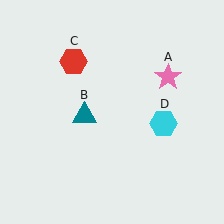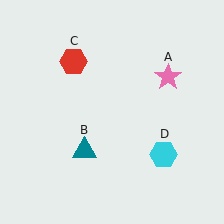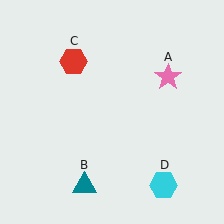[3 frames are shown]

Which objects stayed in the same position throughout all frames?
Pink star (object A) and red hexagon (object C) remained stationary.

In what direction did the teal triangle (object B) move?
The teal triangle (object B) moved down.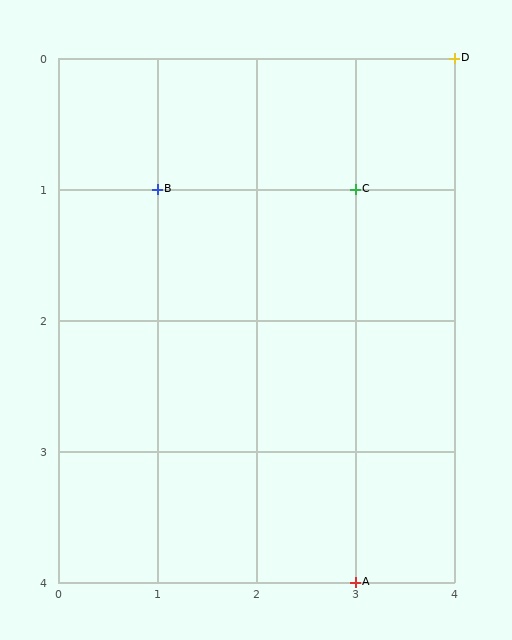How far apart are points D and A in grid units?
Points D and A are 1 column and 4 rows apart (about 4.1 grid units diagonally).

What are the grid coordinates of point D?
Point D is at grid coordinates (4, 0).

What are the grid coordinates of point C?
Point C is at grid coordinates (3, 1).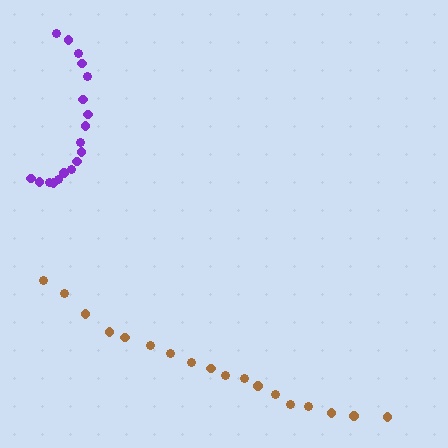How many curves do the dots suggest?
There are 2 distinct paths.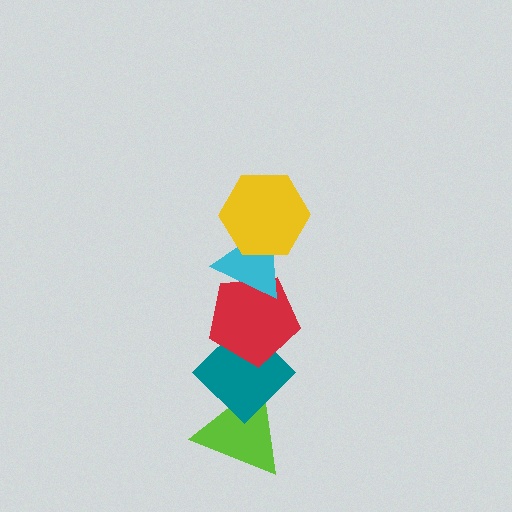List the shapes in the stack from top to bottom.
From top to bottom: the yellow hexagon, the cyan triangle, the red pentagon, the teal diamond, the lime triangle.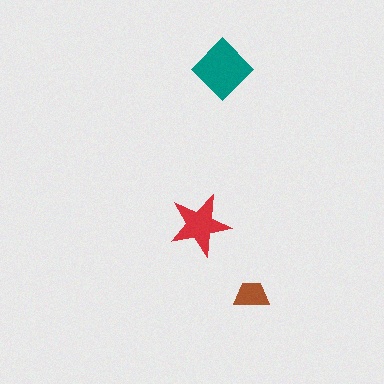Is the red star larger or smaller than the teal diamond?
Smaller.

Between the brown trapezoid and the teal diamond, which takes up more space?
The teal diamond.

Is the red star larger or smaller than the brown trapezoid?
Larger.